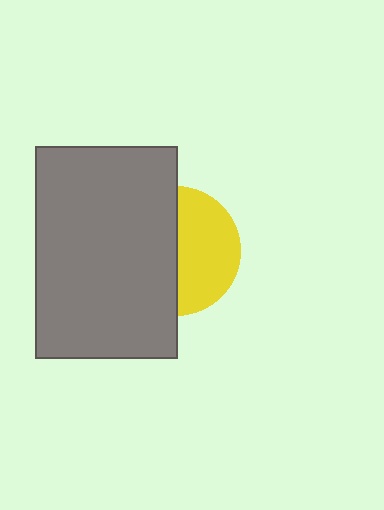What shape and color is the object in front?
The object in front is a gray rectangle.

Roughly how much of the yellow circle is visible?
About half of it is visible (roughly 48%).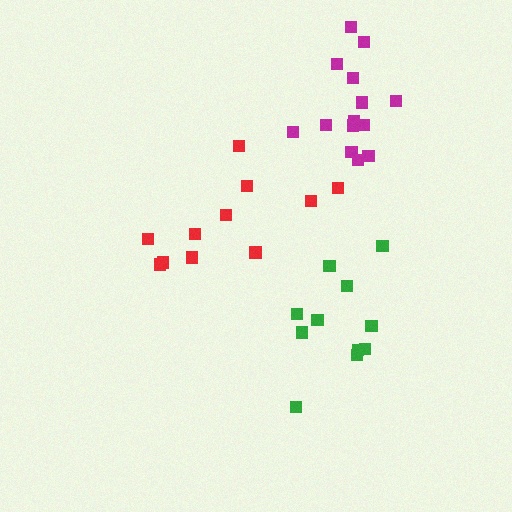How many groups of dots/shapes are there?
There are 3 groups.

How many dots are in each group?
Group 1: 11 dots, Group 2: 14 dots, Group 3: 11 dots (36 total).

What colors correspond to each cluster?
The clusters are colored: green, magenta, red.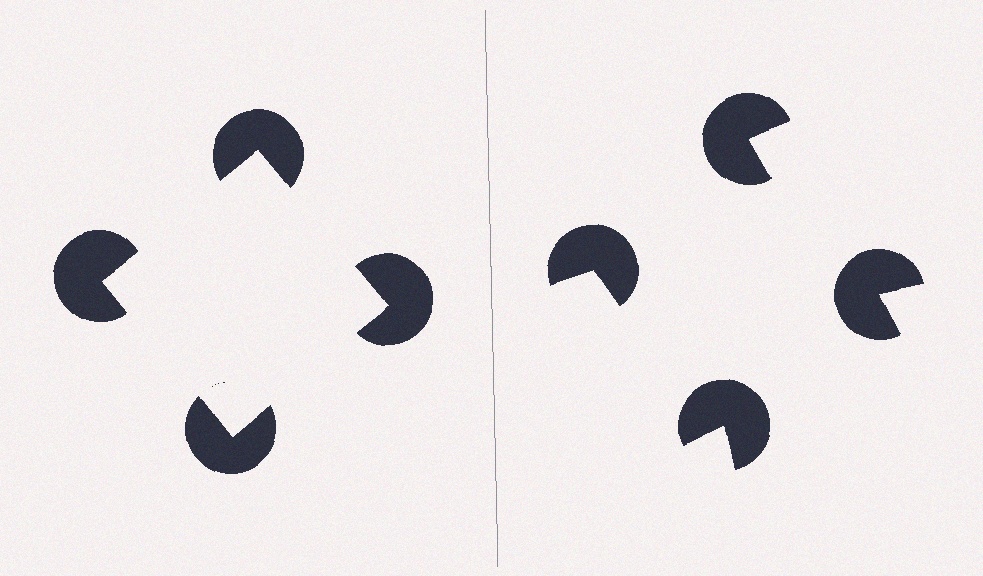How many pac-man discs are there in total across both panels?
8 — 4 on each side.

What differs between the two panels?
The pac-man discs are positioned identically on both sides; only the wedge orientations differ. On the left they align to a square; on the right they are misaligned.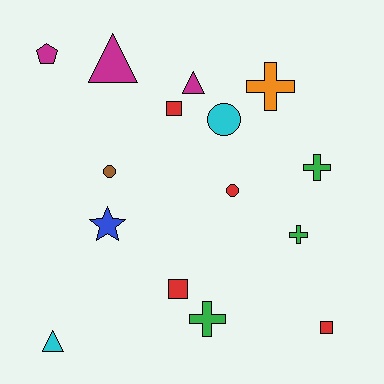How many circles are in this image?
There are 3 circles.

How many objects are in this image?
There are 15 objects.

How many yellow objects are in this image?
There are no yellow objects.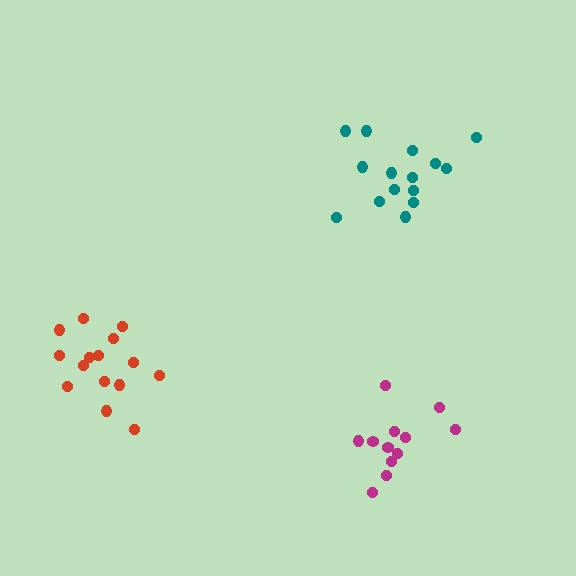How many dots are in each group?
Group 1: 12 dots, Group 2: 15 dots, Group 3: 15 dots (42 total).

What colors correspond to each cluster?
The clusters are colored: magenta, teal, red.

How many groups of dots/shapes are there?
There are 3 groups.